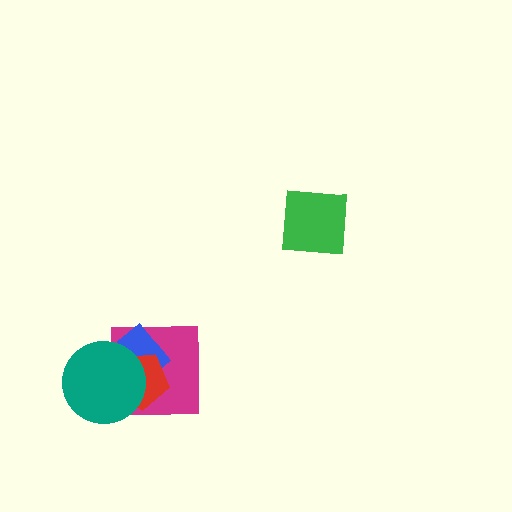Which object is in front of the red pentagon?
The teal circle is in front of the red pentagon.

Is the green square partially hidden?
No, no other shape covers it.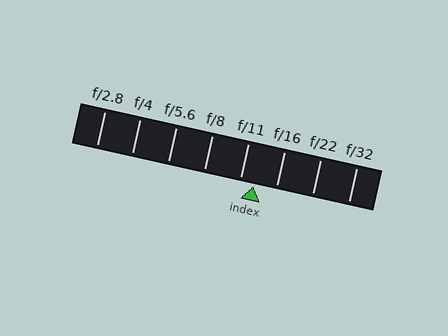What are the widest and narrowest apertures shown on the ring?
The widest aperture shown is f/2.8 and the narrowest is f/32.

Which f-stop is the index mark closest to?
The index mark is closest to f/11.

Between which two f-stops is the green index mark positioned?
The index mark is between f/11 and f/16.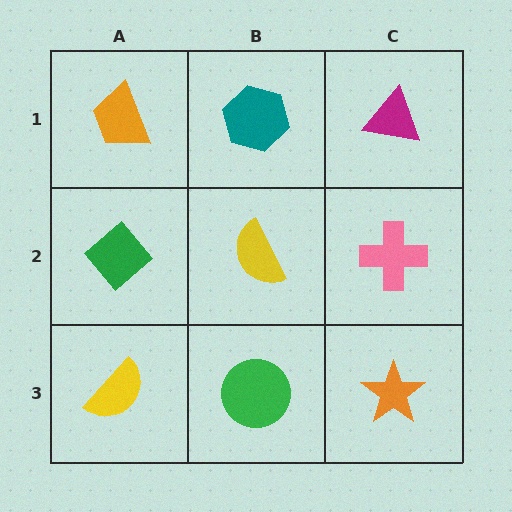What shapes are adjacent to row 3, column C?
A pink cross (row 2, column C), a green circle (row 3, column B).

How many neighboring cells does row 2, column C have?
3.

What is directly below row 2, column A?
A yellow semicircle.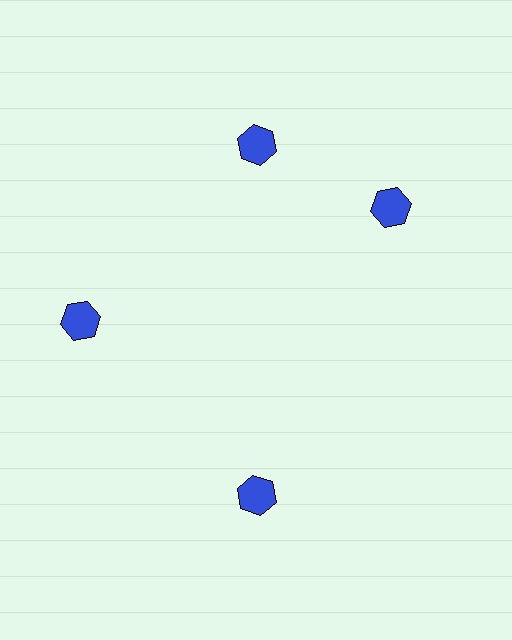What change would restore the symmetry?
The symmetry would be restored by rotating it back into even spacing with its neighbors so that all 4 hexagons sit at equal angles and equal distance from the center.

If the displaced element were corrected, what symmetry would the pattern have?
It would have 4-fold rotational symmetry — the pattern would map onto itself every 90 degrees.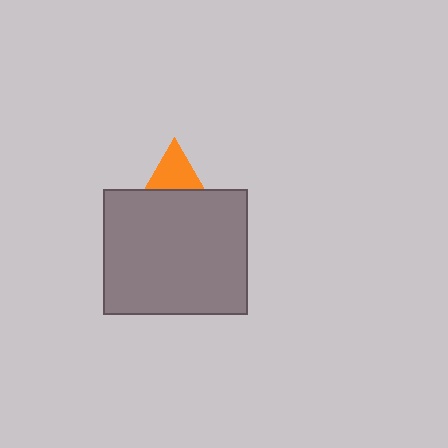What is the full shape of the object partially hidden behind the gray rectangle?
The partially hidden object is an orange triangle.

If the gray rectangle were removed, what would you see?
You would see the complete orange triangle.